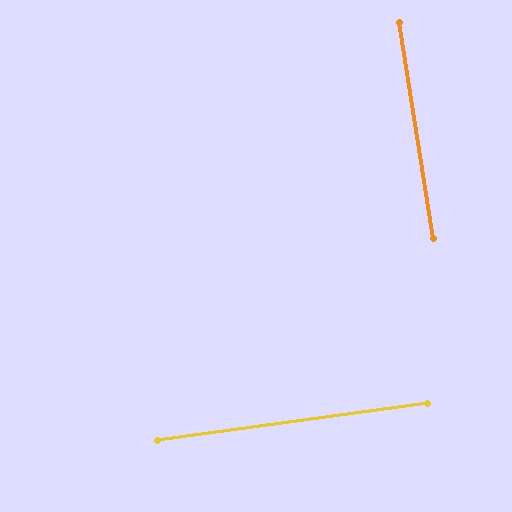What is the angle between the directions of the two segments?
Approximately 89 degrees.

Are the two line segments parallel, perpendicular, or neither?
Perpendicular — they meet at approximately 89°.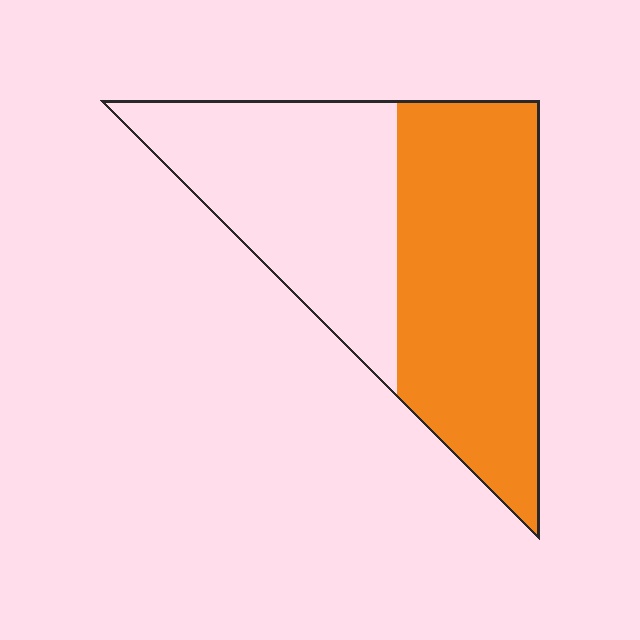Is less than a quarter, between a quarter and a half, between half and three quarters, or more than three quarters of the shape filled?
Between half and three quarters.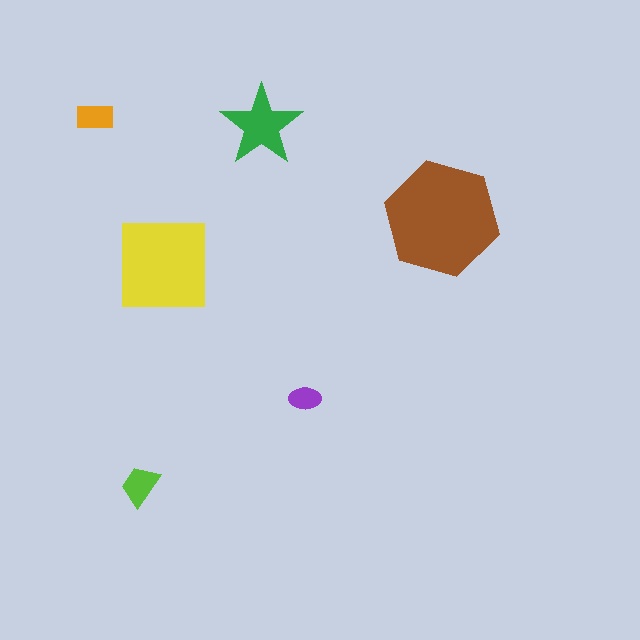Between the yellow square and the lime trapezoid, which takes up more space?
The yellow square.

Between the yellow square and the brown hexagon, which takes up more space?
The brown hexagon.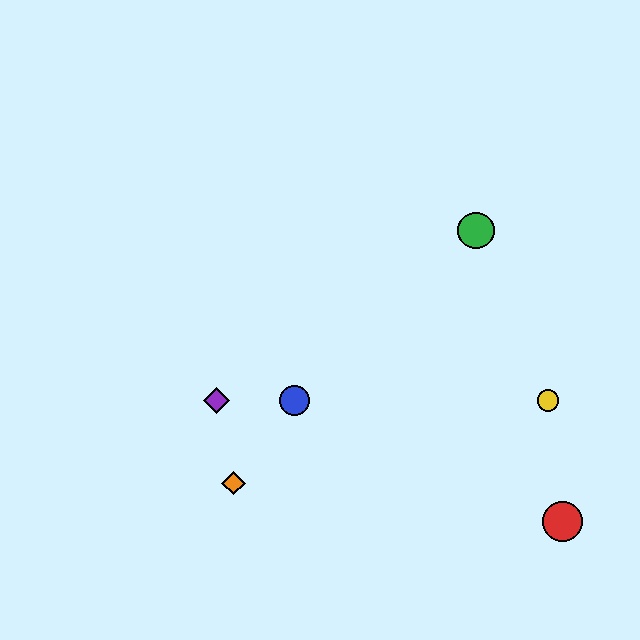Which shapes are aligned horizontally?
The blue circle, the yellow circle, the purple diamond are aligned horizontally.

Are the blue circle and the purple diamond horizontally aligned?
Yes, both are at y≈401.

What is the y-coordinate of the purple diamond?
The purple diamond is at y≈401.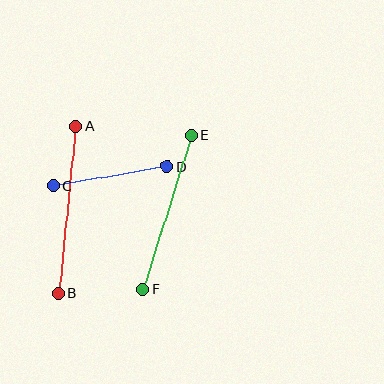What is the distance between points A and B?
The distance is approximately 168 pixels.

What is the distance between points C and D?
The distance is approximately 115 pixels.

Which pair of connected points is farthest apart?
Points A and B are farthest apart.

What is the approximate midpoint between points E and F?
The midpoint is at approximately (167, 212) pixels.